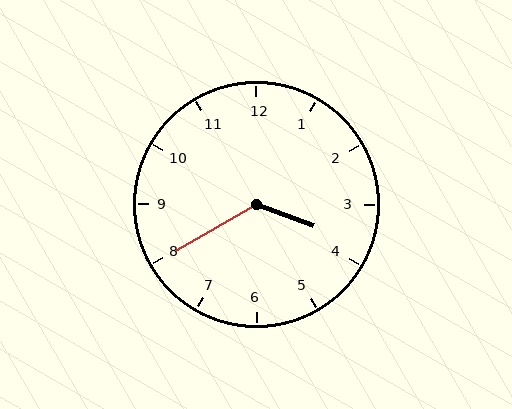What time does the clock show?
3:40.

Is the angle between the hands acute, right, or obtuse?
It is obtuse.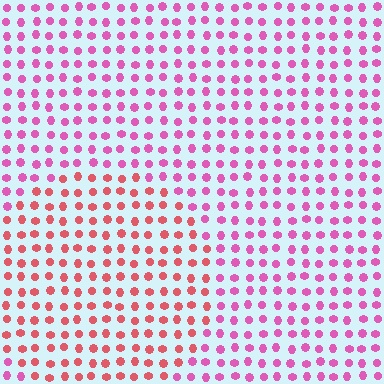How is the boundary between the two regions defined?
The boundary is defined purely by a slight shift in hue (about 36 degrees). Spacing, size, and orientation are identical on both sides.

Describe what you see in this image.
The image is filled with small pink elements in a uniform arrangement. A circle-shaped region is visible where the elements are tinted to a slightly different hue, forming a subtle color boundary.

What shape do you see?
I see a circle.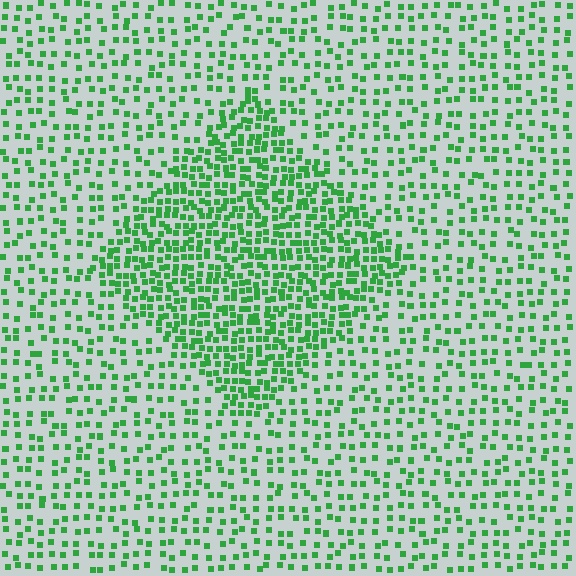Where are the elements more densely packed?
The elements are more densely packed inside the diamond boundary.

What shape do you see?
I see a diamond.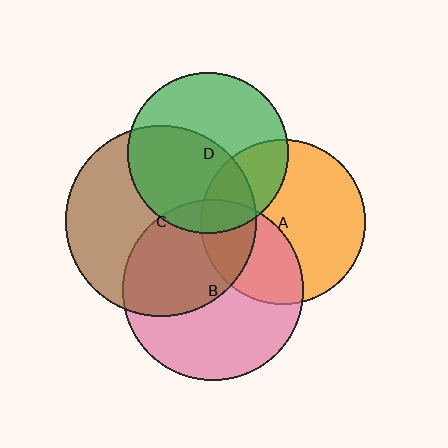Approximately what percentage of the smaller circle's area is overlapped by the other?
Approximately 10%.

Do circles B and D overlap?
Yes.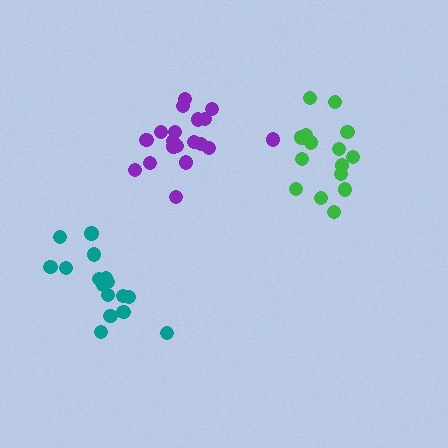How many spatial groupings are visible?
There are 3 spatial groupings.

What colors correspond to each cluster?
The clusters are colored: teal, green, purple.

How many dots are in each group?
Group 1: 16 dots, Group 2: 15 dots, Group 3: 19 dots (50 total).